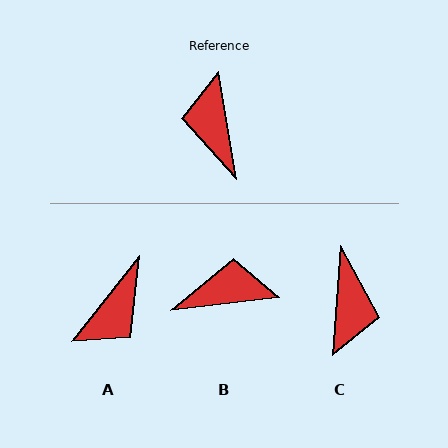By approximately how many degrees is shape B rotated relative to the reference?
Approximately 92 degrees clockwise.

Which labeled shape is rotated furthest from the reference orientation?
C, about 167 degrees away.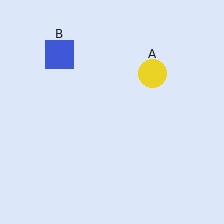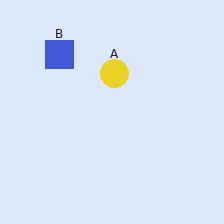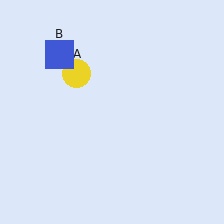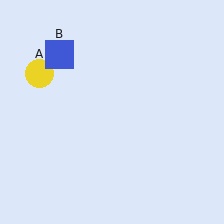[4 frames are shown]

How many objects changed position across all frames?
1 object changed position: yellow circle (object A).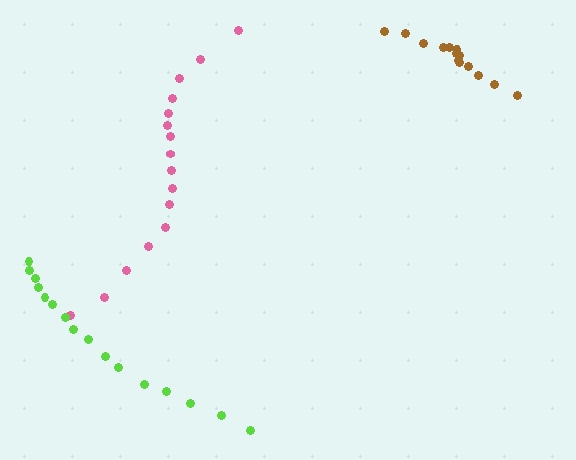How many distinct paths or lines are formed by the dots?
There are 3 distinct paths.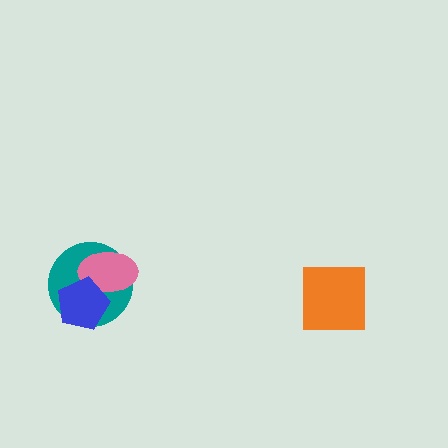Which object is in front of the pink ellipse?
The blue pentagon is in front of the pink ellipse.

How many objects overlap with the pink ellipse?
2 objects overlap with the pink ellipse.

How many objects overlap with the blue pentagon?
2 objects overlap with the blue pentagon.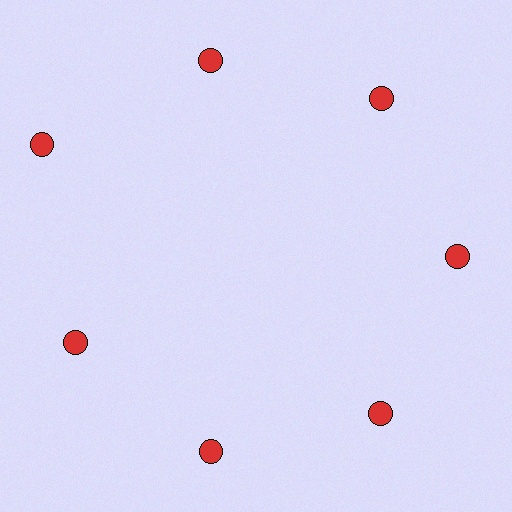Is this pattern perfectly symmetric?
No. The 7 red circles are arranged in a ring, but one element near the 10 o'clock position is pushed outward from the center, breaking the 7-fold rotational symmetry.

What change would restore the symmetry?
The symmetry would be restored by moving it inward, back onto the ring so that all 7 circles sit at equal angles and equal distance from the center.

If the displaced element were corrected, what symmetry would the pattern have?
It would have 7-fold rotational symmetry — the pattern would map onto itself every 51 degrees.